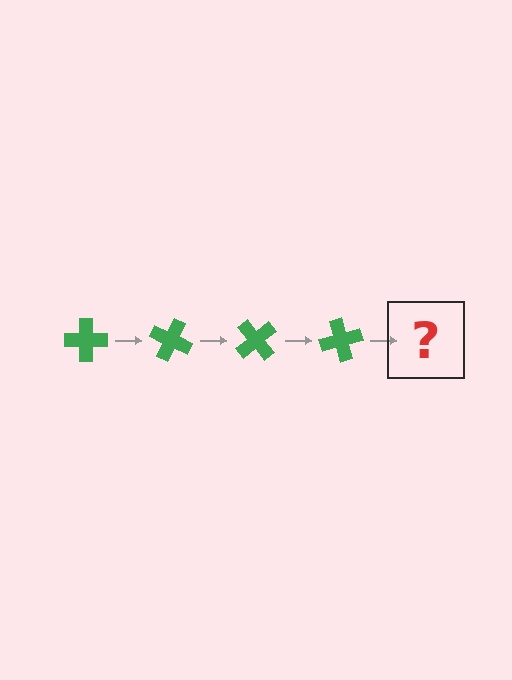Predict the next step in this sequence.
The next step is a green cross rotated 100 degrees.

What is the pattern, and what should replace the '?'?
The pattern is that the cross rotates 25 degrees each step. The '?' should be a green cross rotated 100 degrees.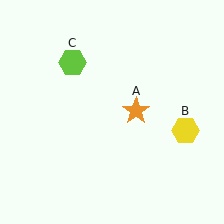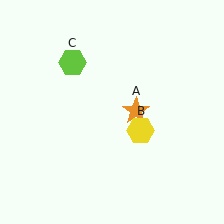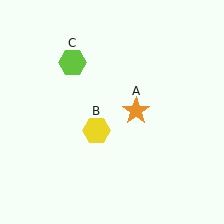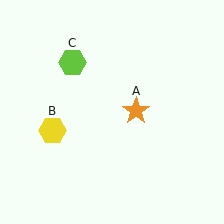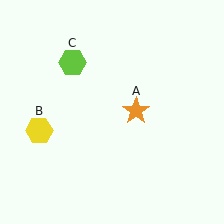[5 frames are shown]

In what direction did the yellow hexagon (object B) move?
The yellow hexagon (object B) moved left.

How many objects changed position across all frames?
1 object changed position: yellow hexagon (object B).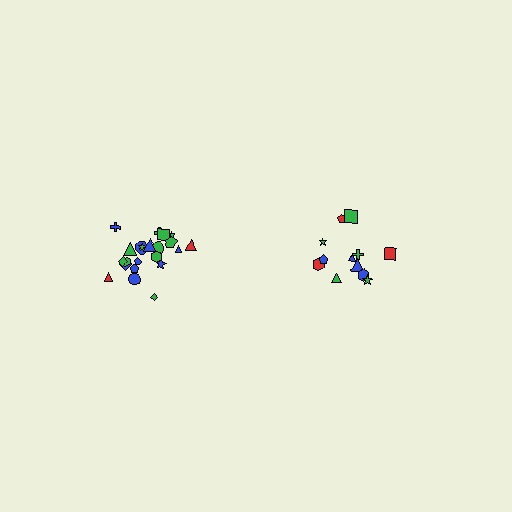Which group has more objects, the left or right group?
The left group.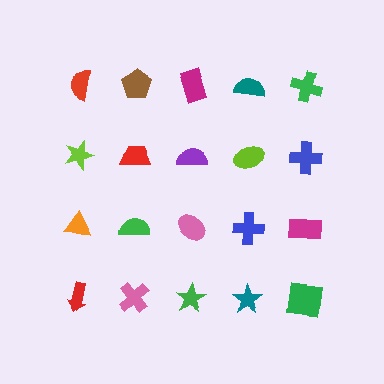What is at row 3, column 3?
A pink ellipse.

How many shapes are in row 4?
5 shapes.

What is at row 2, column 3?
A purple semicircle.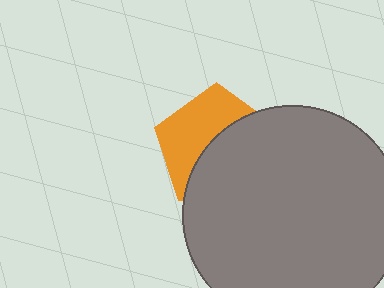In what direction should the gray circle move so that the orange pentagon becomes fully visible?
The gray circle should move toward the lower-right. That is the shortest direction to clear the overlap and leave the orange pentagon fully visible.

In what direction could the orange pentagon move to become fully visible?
The orange pentagon could move toward the upper-left. That would shift it out from behind the gray circle entirely.